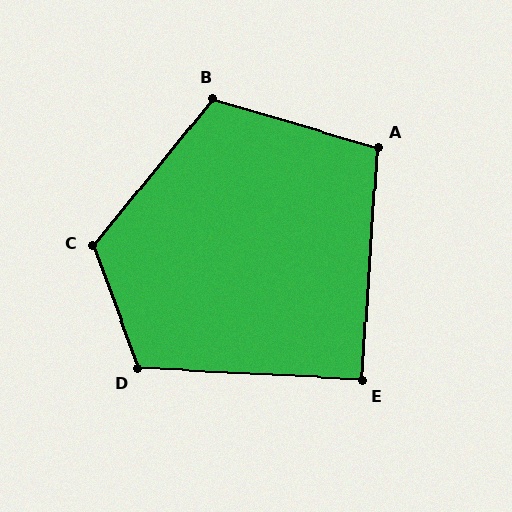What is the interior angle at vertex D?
Approximately 113 degrees (obtuse).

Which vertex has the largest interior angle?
C, at approximately 121 degrees.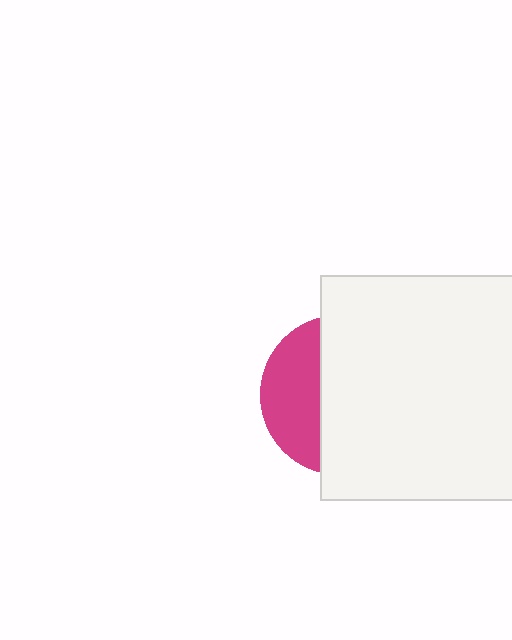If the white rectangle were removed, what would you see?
You would see the complete magenta circle.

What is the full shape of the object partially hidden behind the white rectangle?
The partially hidden object is a magenta circle.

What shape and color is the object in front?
The object in front is a white rectangle.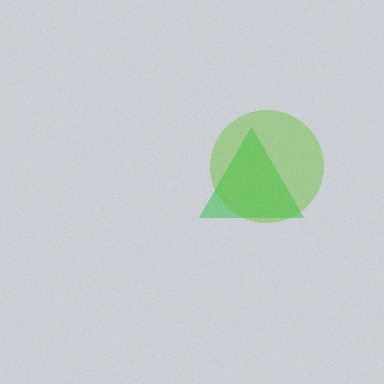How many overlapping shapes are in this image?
There are 2 overlapping shapes in the image.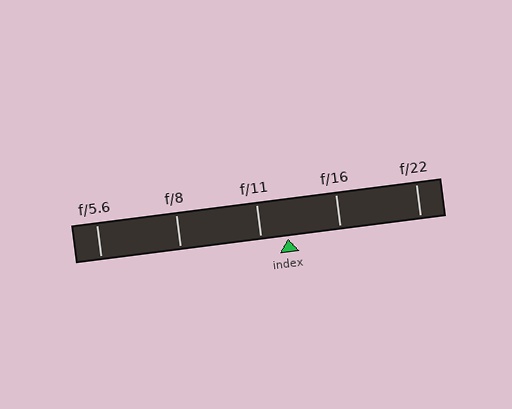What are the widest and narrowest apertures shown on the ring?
The widest aperture shown is f/5.6 and the narrowest is f/22.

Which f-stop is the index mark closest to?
The index mark is closest to f/11.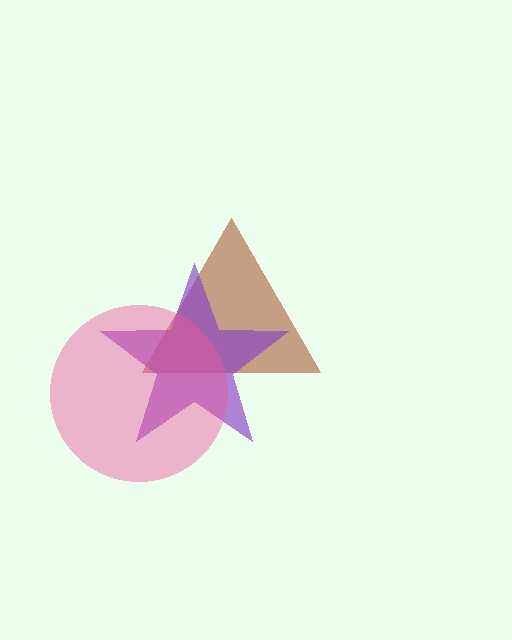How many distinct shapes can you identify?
There are 3 distinct shapes: a brown triangle, a purple star, a pink circle.